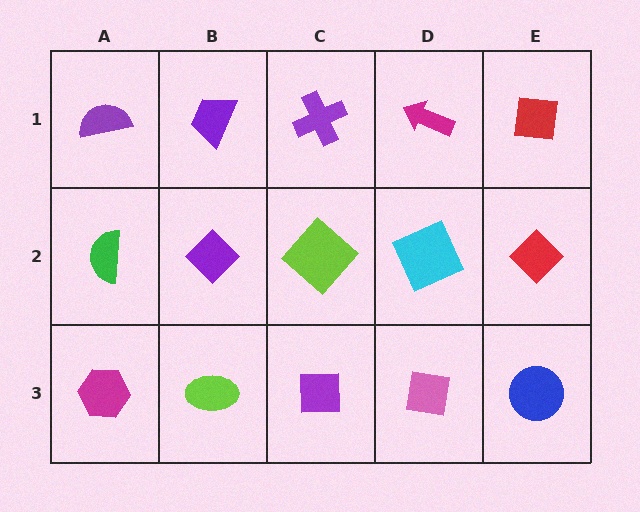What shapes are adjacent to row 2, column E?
A red square (row 1, column E), a blue circle (row 3, column E), a cyan square (row 2, column D).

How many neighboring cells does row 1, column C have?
3.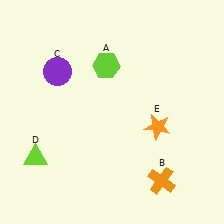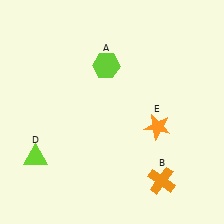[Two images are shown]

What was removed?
The purple circle (C) was removed in Image 2.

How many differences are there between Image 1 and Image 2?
There is 1 difference between the two images.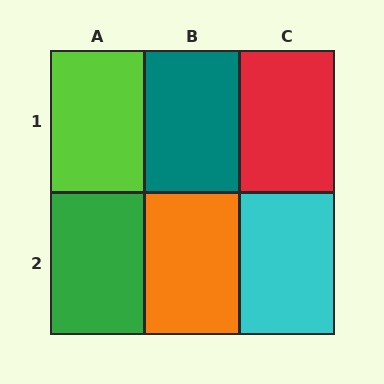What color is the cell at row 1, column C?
Red.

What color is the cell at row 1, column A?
Lime.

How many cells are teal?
1 cell is teal.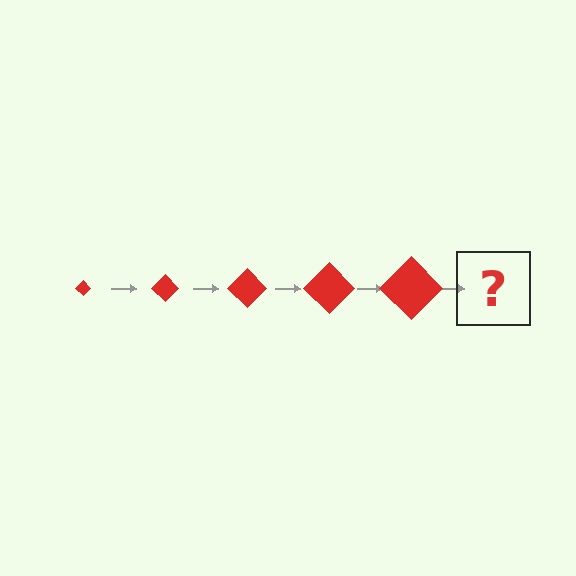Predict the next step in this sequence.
The next step is a red diamond, larger than the previous one.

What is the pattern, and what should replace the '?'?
The pattern is that the diamond gets progressively larger each step. The '?' should be a red diamond, larger than the previous one.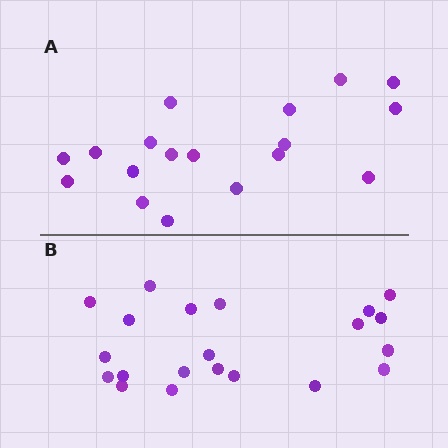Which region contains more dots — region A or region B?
Region B (the bottom region) has more dots.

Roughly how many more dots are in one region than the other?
Region B has just a few more — roughly 2 or 3 more dots than region A.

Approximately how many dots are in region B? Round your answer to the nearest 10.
About 20 dots. (The exact count is 21, which rounds to 20.)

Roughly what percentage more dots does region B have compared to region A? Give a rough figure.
About 15% more.